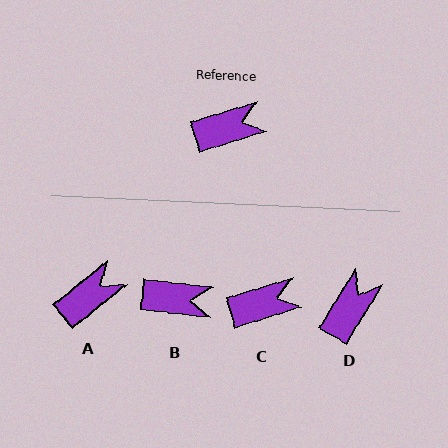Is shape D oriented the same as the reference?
No, it is off by about 42 degrees.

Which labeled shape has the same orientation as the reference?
C.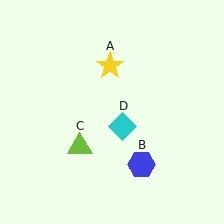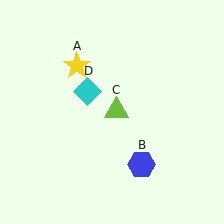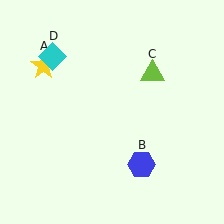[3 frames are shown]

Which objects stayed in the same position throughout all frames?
Blue hexagon (object B) remained stationary.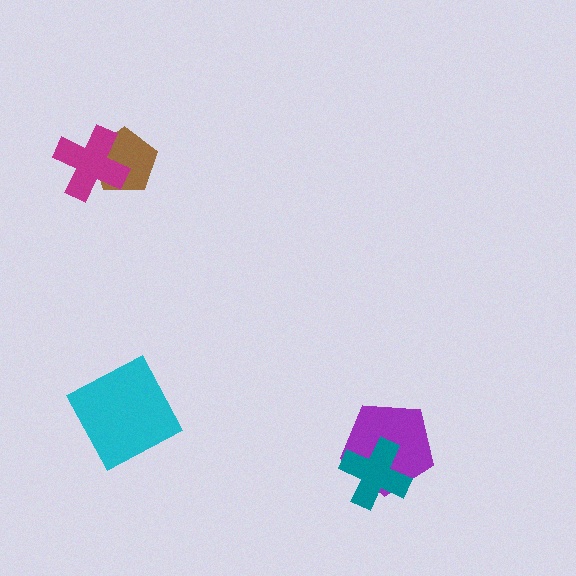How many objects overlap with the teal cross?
1 object overlaps with the teal cross.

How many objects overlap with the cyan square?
0 objects overlap with the cyan square.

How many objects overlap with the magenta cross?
1 object overlaps with the magenta cross.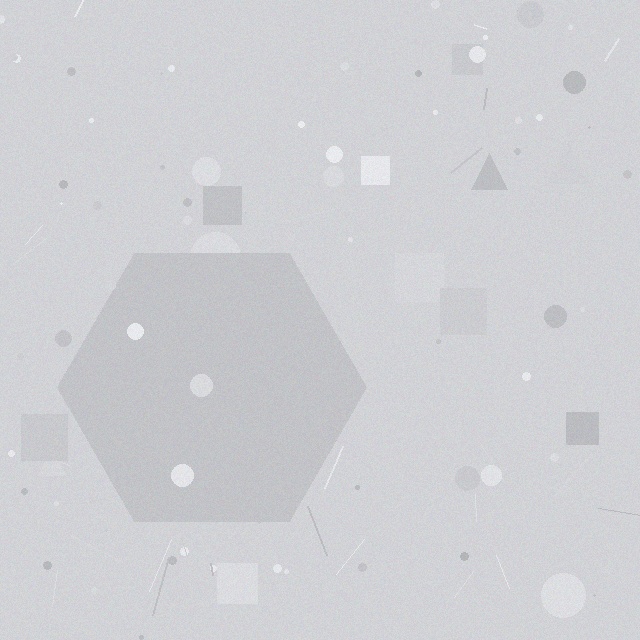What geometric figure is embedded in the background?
A hexagon is embedded in the background.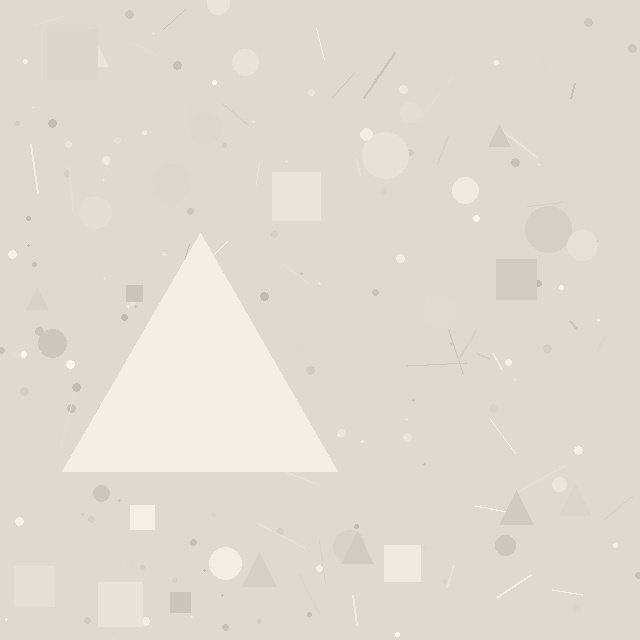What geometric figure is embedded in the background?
A triangle is embedded in the background.